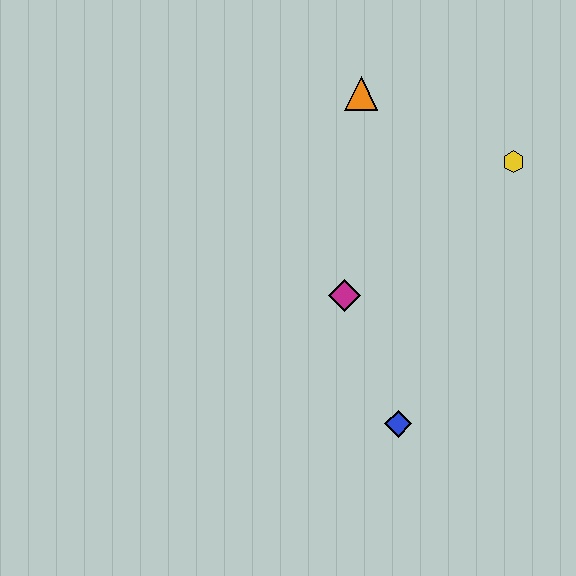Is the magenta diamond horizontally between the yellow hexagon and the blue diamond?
No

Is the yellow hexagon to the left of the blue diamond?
No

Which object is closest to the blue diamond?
The magenta diamond is closest to the blue diamond.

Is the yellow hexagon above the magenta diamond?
Yes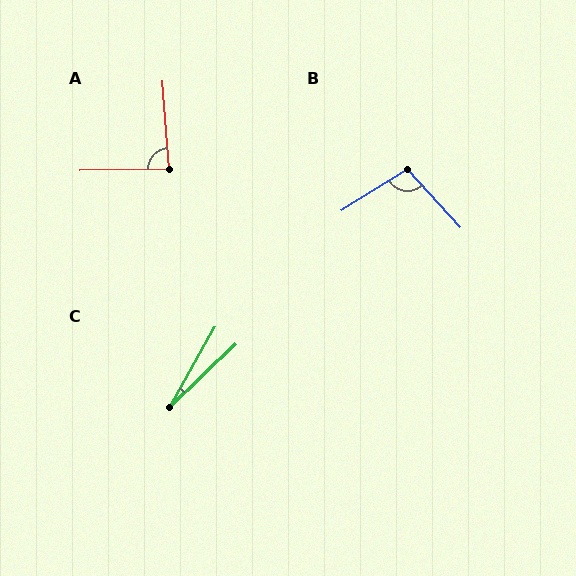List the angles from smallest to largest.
C (17°), A (87°), B (101°).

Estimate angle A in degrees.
Approximately 87 degrees.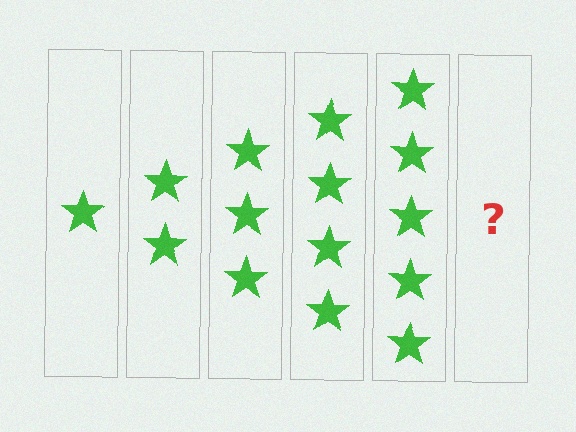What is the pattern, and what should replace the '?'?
The pattern is that each step adds one more star. The '?' should be 6 stars.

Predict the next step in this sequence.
The next step is 6 stars.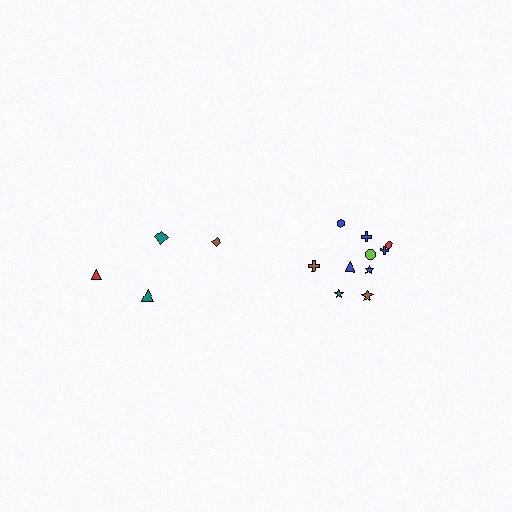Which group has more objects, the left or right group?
The right group.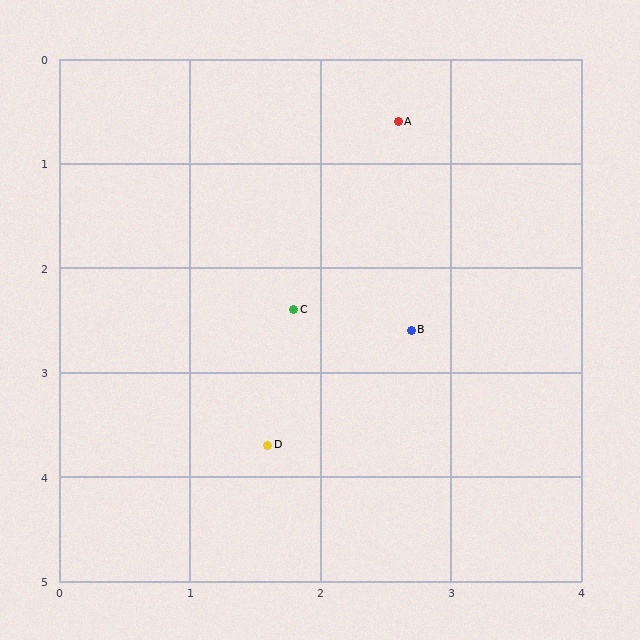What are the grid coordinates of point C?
Point C is at approximately (1.8, 2.4).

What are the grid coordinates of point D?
Point D is at approximately (1.6, 3.7).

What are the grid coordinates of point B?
Point B is at approximately (2.7, 2.6).